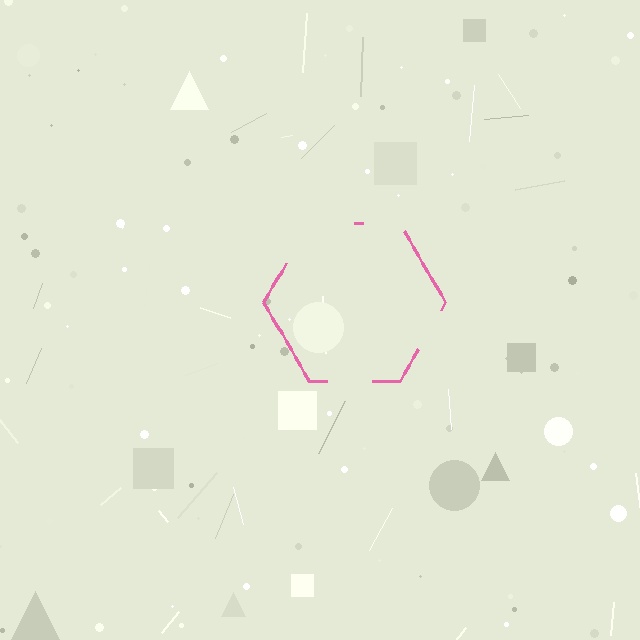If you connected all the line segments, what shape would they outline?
They would outline a hexagon.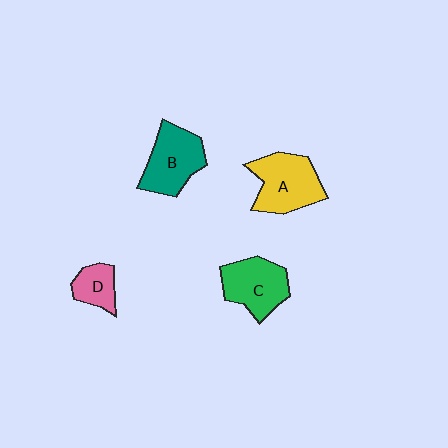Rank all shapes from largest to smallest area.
From largest to smallest: A (yellow), B (teal), C (green), D (pink).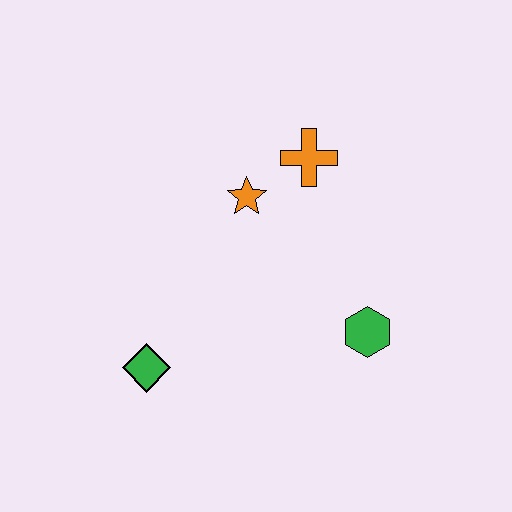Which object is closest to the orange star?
The orange cross is closest to the orange star.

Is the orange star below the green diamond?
No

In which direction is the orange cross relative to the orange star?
The orange cross is to the right of the orange star.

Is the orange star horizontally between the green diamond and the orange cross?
Yes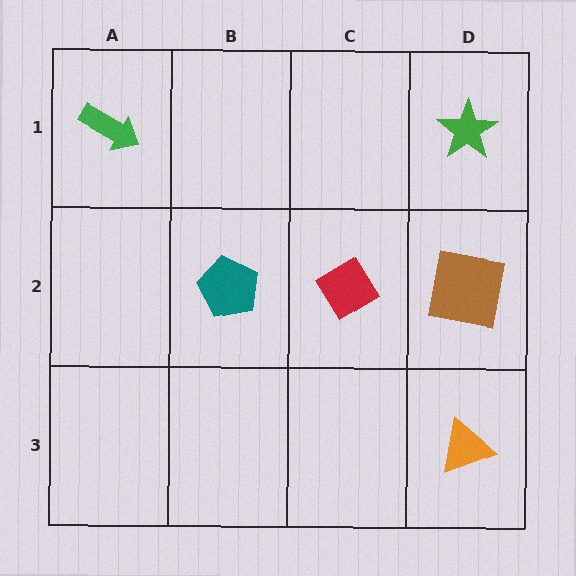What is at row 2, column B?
A teal pentagon.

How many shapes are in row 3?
1 shape.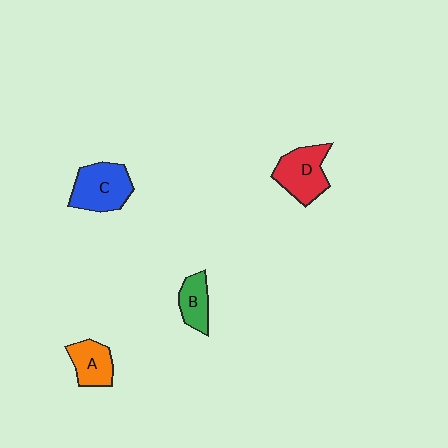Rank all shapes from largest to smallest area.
From largest to smallest: C (blue), D (red), A (orange), B (green).